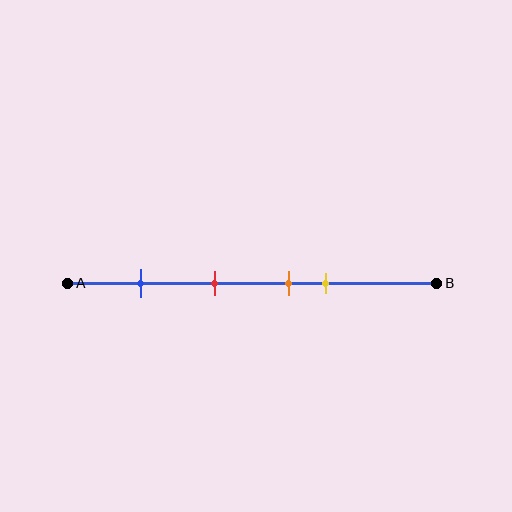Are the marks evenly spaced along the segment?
No, the marks are not evenly spaced.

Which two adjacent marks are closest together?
The orange and yellow marks are the closest adjacent pair.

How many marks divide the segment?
There are 4 marks dividing the segment.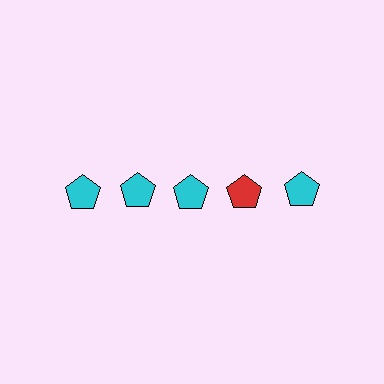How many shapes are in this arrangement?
There are 5 shapes arranged in a grid pattern.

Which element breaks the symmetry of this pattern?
The red pentagon in the top row, second from right column breaks the symmetry. All other shapes are cyan pentagons.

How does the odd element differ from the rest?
It has a different color: red instead of cyan.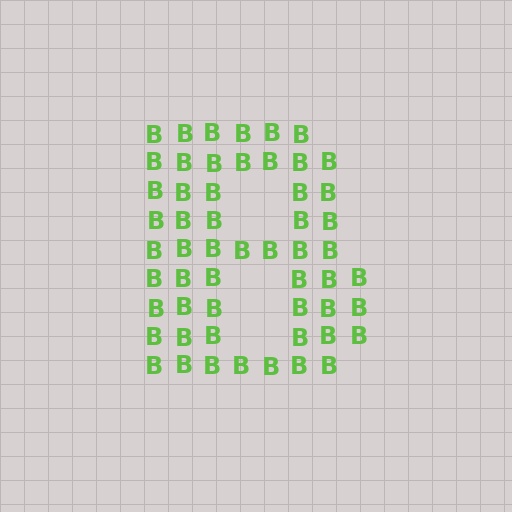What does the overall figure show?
The overall figure shows the letter B.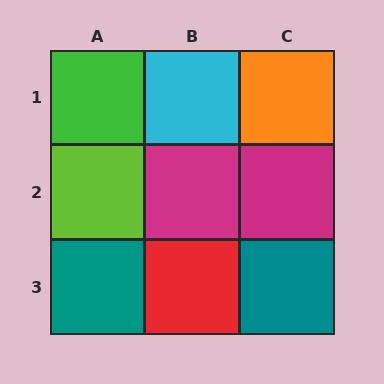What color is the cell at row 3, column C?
Teal.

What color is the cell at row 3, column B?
Red.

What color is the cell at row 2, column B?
Magenta.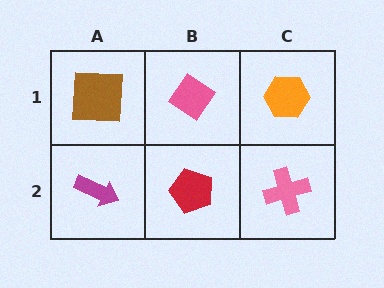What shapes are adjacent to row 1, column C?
A pink cross (row 2, column C), a pink diamond (row 1, column B).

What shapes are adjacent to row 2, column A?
A brown square (row 1, column A), a red pentagon (row 2, column B).